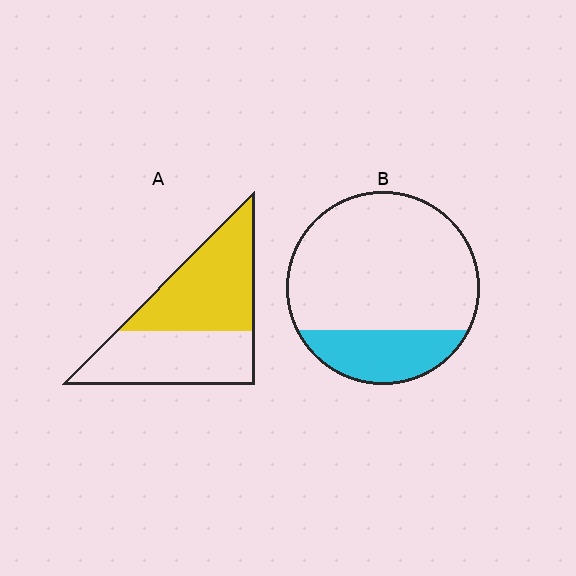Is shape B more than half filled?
No.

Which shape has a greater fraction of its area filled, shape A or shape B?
Shape A.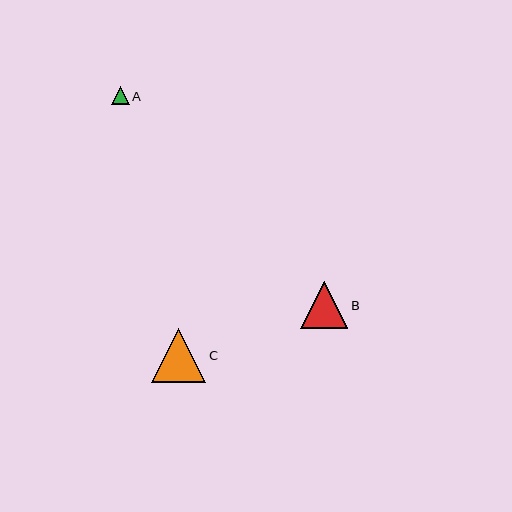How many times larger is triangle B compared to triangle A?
Triangle B is approximately 2.7 times the size of triangle A.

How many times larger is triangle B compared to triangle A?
Triangle B is approximately 2.7 times the size of triangle A.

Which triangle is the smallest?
Triangle A is the smallest with a size of approximately 18 pixels.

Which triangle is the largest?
Triangle C is the largest with a size of approximately 54 pixels.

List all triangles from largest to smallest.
From largest to smallest: C, B, A.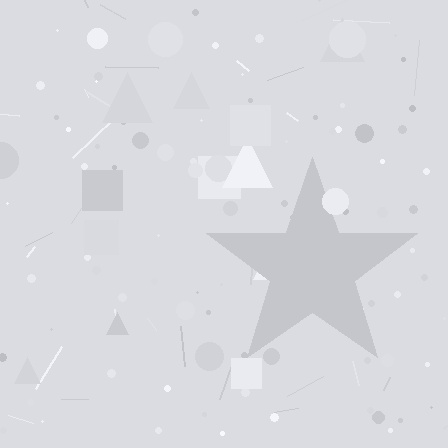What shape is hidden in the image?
A star is hidden in the image.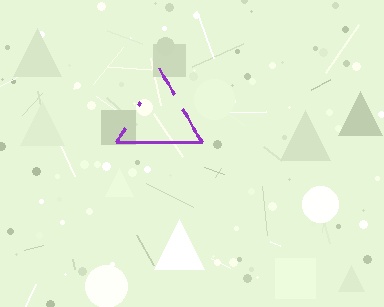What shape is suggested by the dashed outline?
The dashed outline suggests a triangle.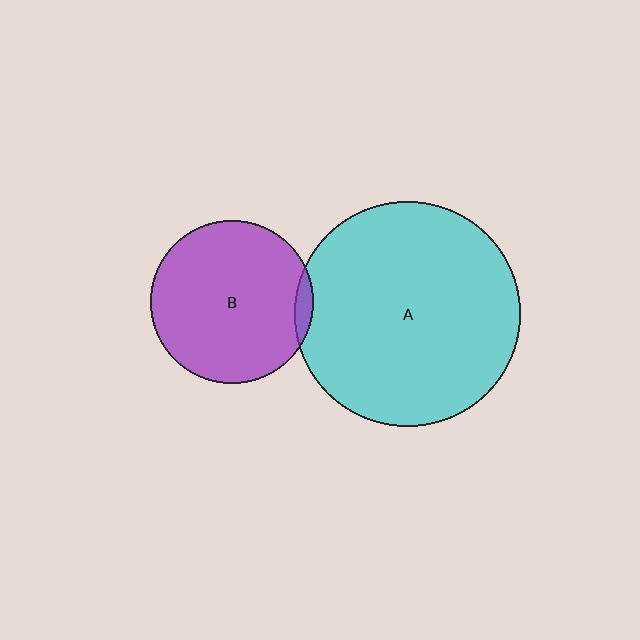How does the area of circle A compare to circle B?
Approximately 1.9 times.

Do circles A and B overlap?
Yes.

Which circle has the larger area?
Circle A (cyan).